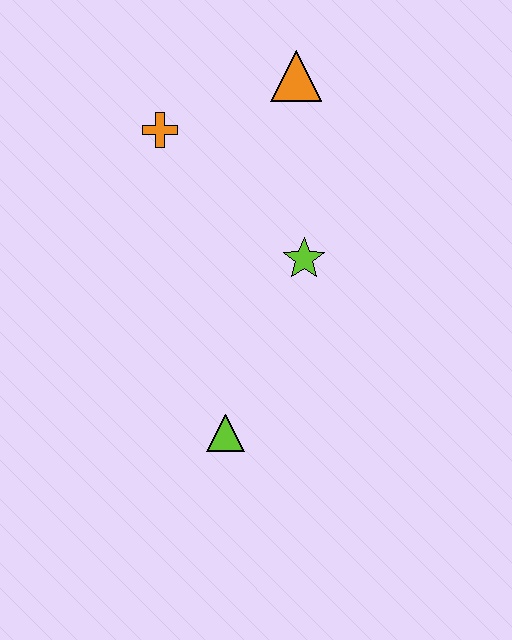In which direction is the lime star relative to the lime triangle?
The lime star is above the lime triangle.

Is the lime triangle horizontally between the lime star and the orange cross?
Yes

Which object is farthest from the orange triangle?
The lime triangle is farthest from the orange triangle.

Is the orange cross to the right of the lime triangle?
No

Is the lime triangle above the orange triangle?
No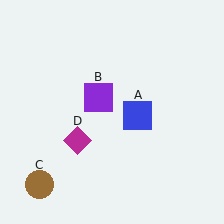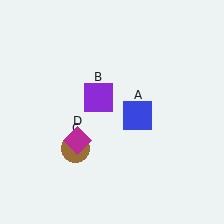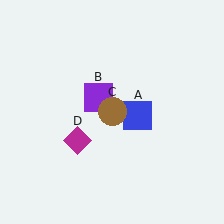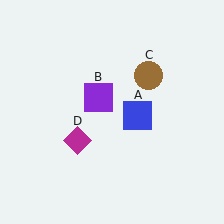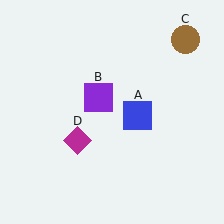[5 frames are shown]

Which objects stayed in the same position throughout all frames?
Blue square (object A) and purple square (object B) and magenta diamond (object D) remained stationary.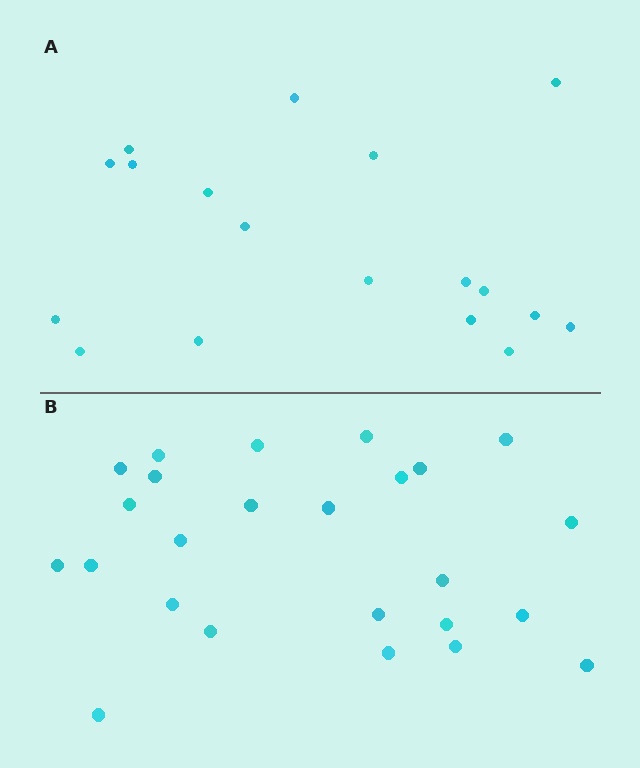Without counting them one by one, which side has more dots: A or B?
Region B (the bottom region) has more dots.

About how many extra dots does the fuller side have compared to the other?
Region B has roughly 8 or so more dots than region A.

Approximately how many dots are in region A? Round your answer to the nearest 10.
About 20 dots. (The exact count is 18, which rounds to 20.)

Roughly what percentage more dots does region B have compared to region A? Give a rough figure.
About 40% more.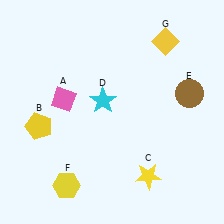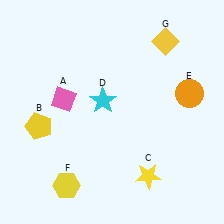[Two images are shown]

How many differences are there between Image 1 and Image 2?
There is 1 difference between the two images.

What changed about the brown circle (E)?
In Image 1, E is brown. In Image 2, it changed to orange.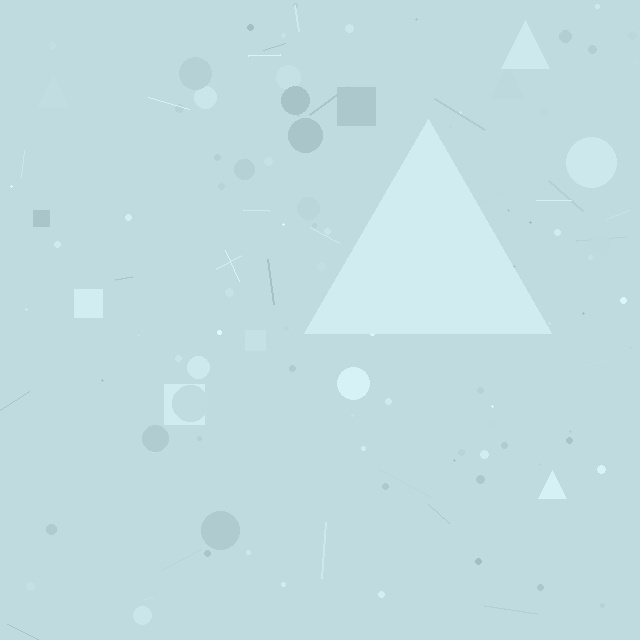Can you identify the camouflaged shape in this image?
The camouflaged shape is a triangle.